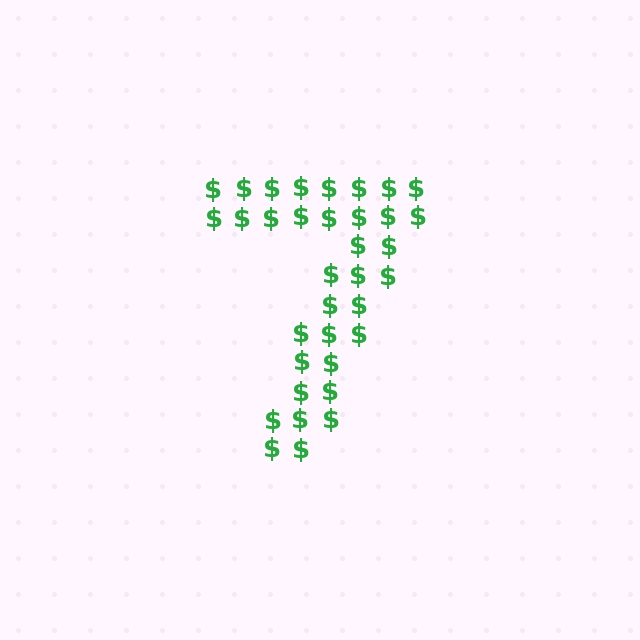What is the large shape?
The large shape is the digit 7.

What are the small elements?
The small elements are dollar signs.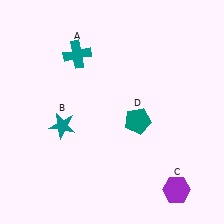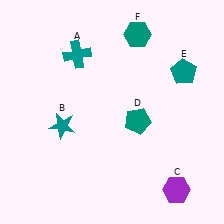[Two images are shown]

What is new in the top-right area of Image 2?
A teal hexagon (F) was added in the top-right area of Image 2.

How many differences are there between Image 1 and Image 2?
There are 2 differences between the two images.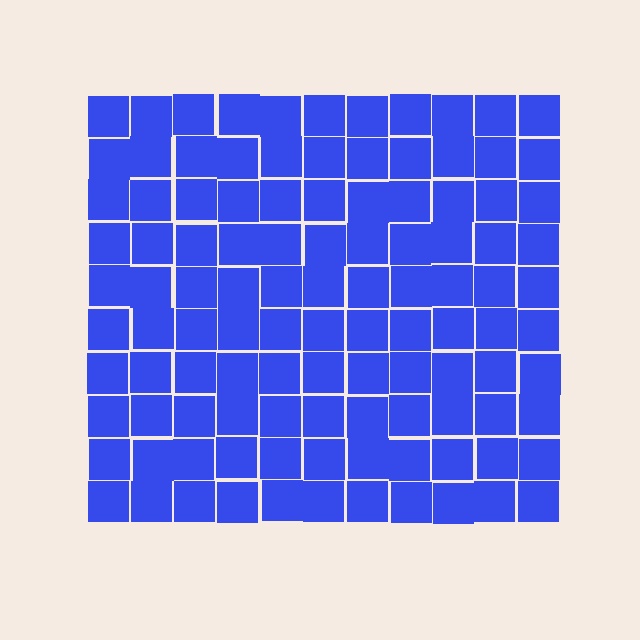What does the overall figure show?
The overall figure shows a square.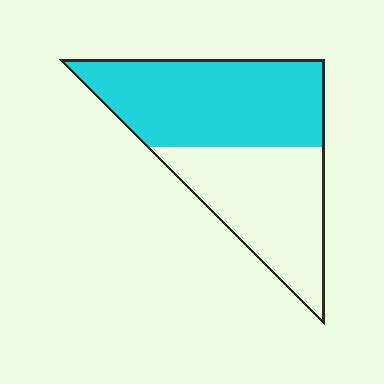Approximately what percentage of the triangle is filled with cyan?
Approximately 55%.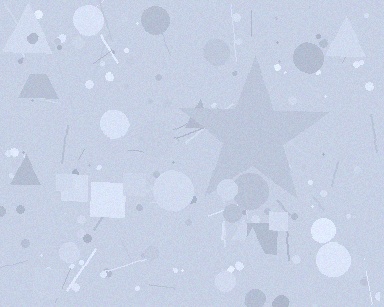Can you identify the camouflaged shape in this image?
The camouflaged shape is a star.